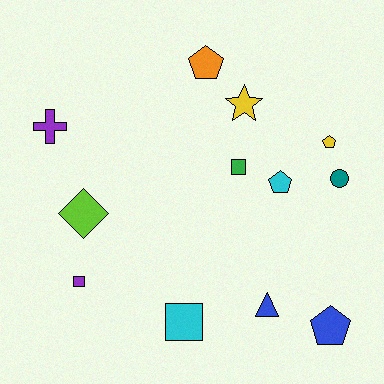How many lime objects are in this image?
There is 1 lime object.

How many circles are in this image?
There is 1 circle.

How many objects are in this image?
There are 12 objects.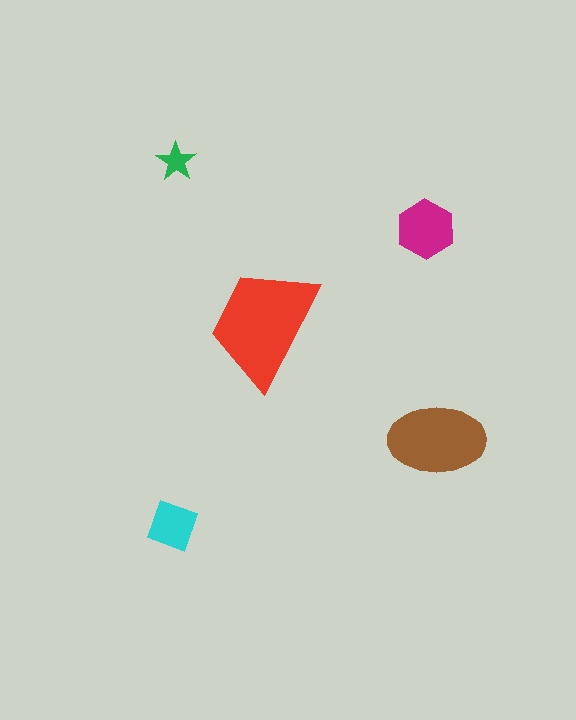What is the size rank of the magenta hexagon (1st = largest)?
3rd.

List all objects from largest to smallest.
The red trapezoid, the brown ellipse, the magenta hexagon, the cyan diamond, the green star.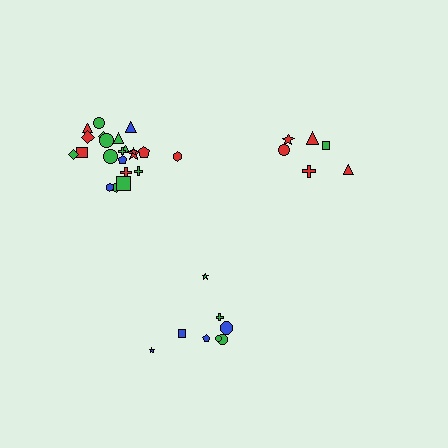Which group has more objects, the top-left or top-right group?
The top-left group.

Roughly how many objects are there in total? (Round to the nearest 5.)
Roughly 35 objects in total.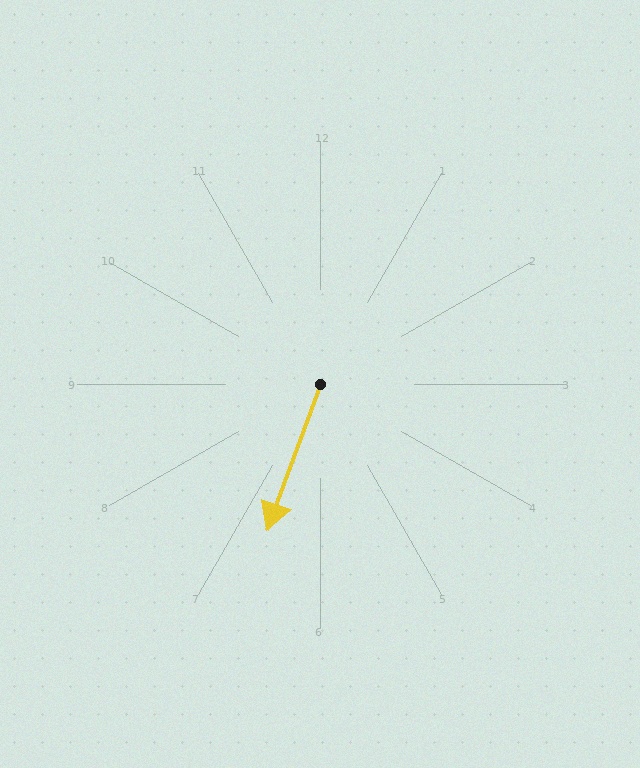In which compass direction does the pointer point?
South.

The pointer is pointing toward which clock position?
Roughly 7 o'clock.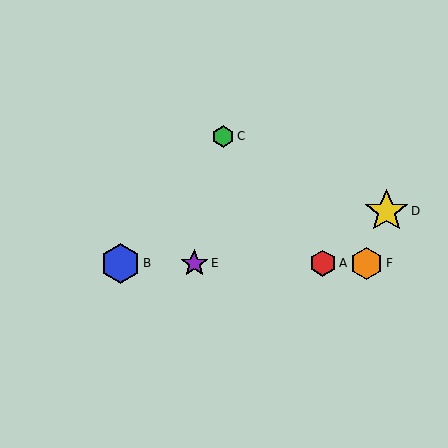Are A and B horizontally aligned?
Yes, both are at y≈263.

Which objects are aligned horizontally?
Objects A, B, E, F are aligned horizontally.